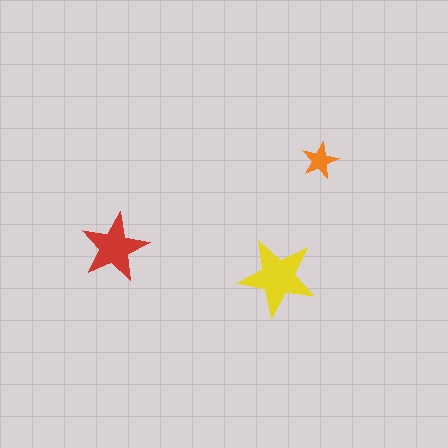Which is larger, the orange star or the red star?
The red one.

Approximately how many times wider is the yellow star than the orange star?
About 2 times wider.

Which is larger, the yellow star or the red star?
The yellow one.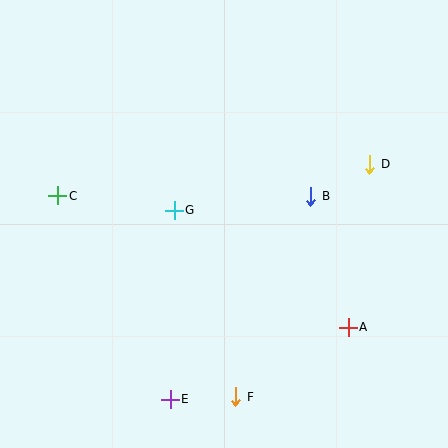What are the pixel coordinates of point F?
Point F is at (236, 397).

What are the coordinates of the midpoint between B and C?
The midpoint between B and C is at (184, 196).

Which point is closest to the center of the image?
Point G at (174, 210) is closest to the center.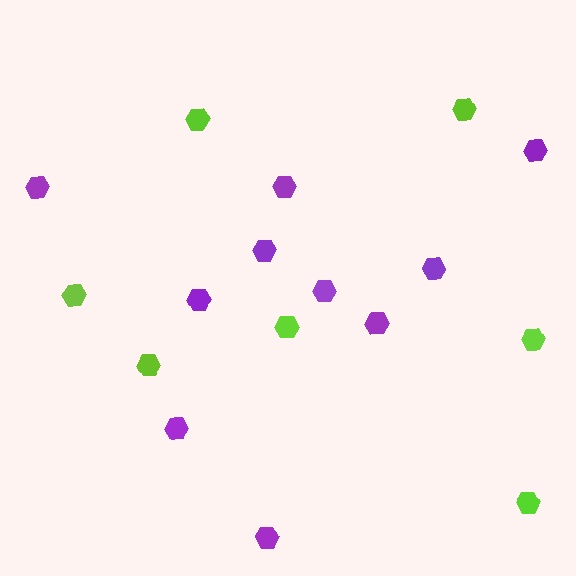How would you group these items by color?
There are 2 groups: one group of lime hexagons (7) and one group of purple hexagons (10).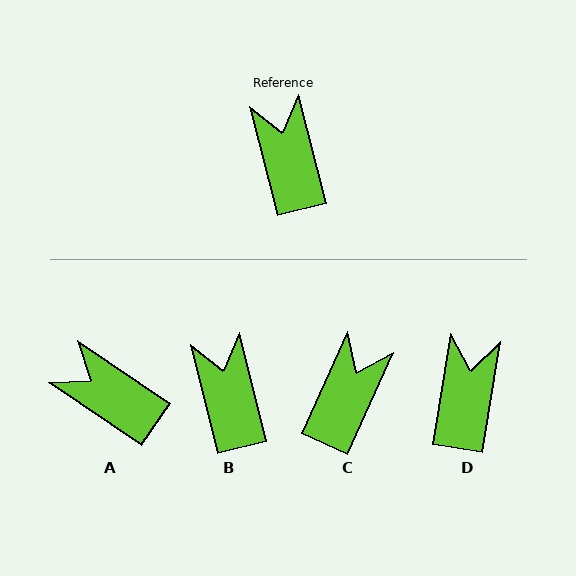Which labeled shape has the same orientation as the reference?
B.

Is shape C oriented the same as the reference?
No, it is off by about 39 degrees.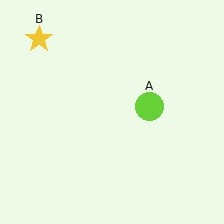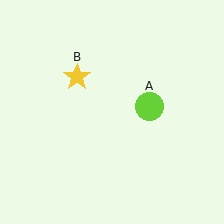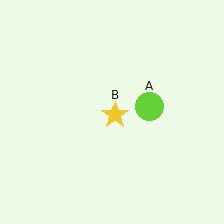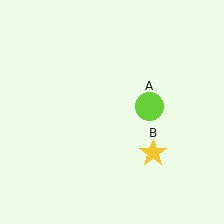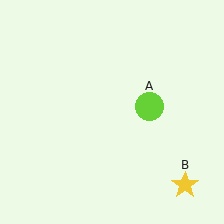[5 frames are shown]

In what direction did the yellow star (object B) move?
The yellow star (object B) moved down and to the right.